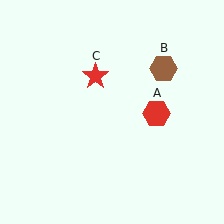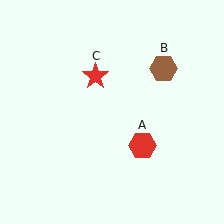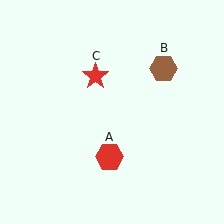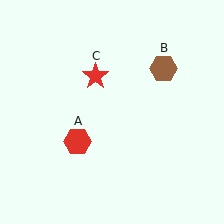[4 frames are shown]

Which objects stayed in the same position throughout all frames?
Brown hexagon (object B) and red star (object C) remained stationary.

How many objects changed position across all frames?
1 object changed position: red hexagon (object A).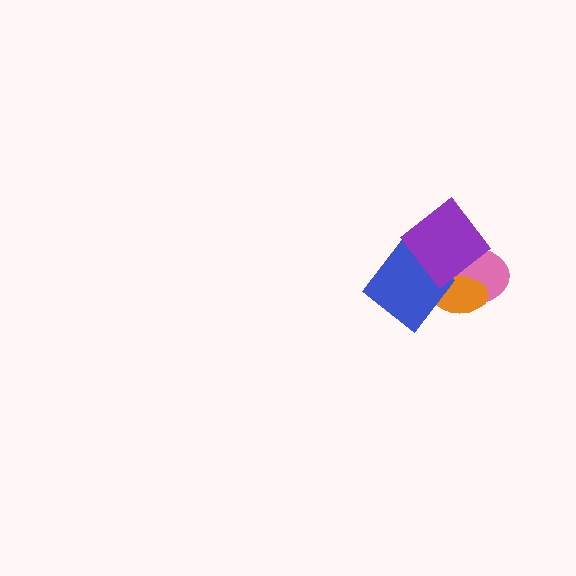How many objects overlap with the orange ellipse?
3 objects overlap with the orange ellipse.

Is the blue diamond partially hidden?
Yes, it is partially covered by another shape.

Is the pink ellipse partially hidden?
Yes, it is partially covered by another shape.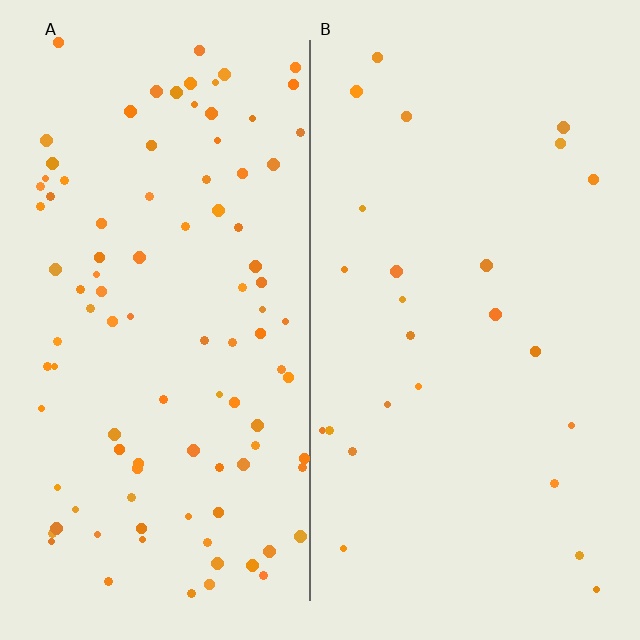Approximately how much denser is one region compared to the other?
Approximately 4.0× — region A over region B.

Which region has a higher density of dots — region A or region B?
A (the left).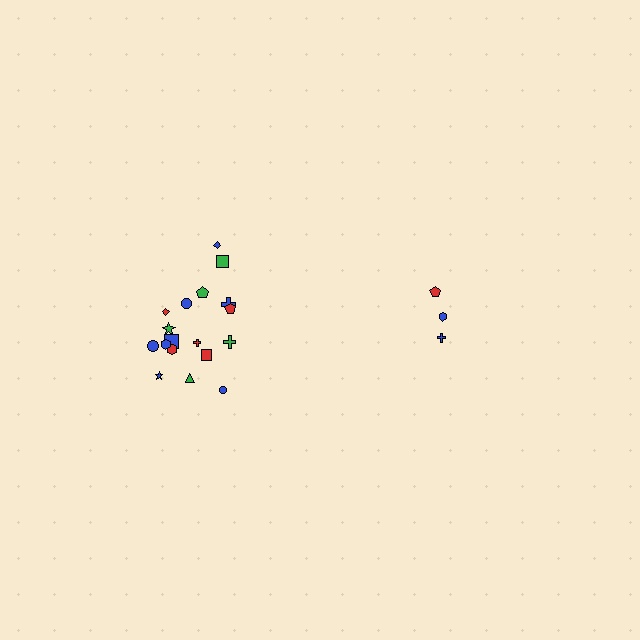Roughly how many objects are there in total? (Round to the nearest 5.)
Roughly 20 objects in total.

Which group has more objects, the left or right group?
The left group.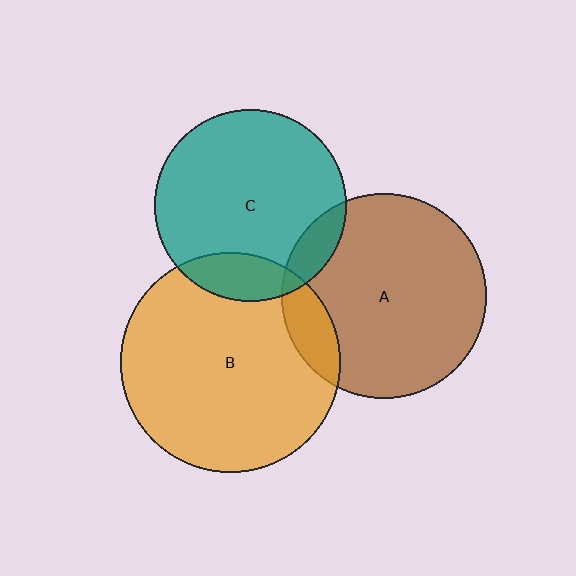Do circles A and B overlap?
Yes.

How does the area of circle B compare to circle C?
Approximately 1.3 times.